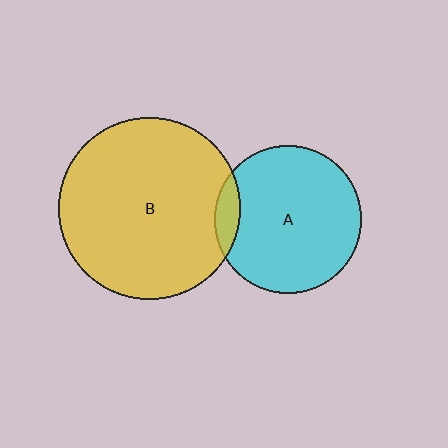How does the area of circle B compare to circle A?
Approximately 1.5 times.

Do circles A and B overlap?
Yes.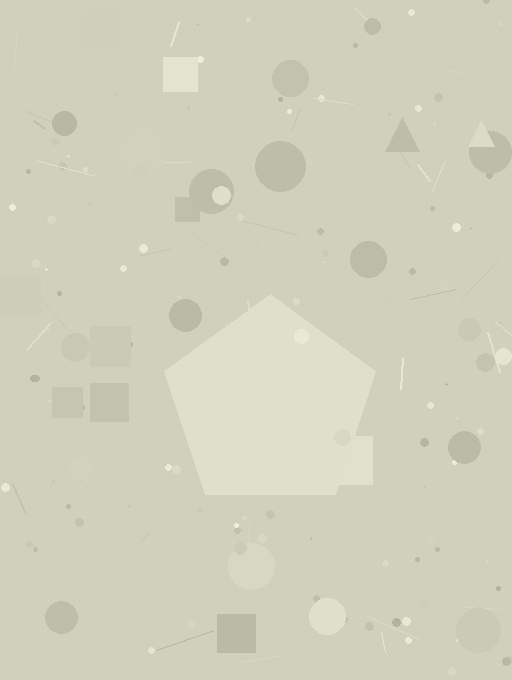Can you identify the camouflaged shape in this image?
The camouflaged shape is a pentagon.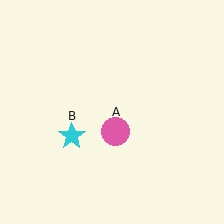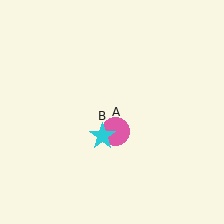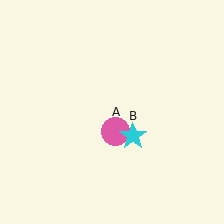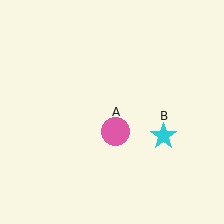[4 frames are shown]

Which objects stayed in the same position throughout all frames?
Pink circle (object A) remained stationary.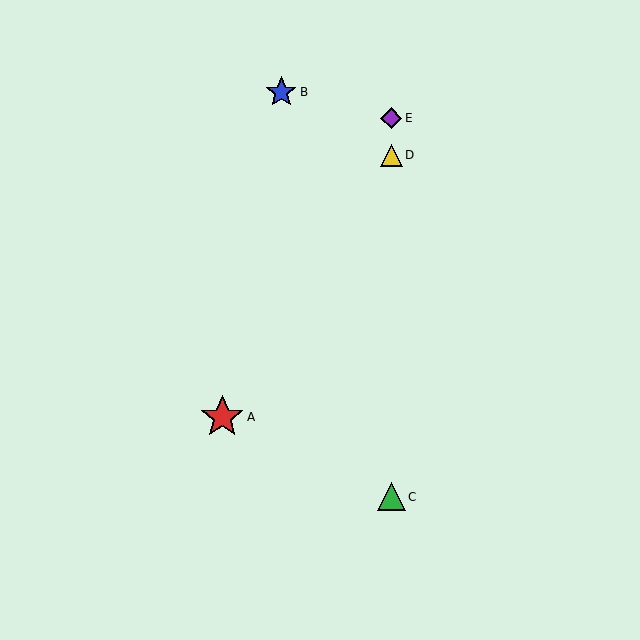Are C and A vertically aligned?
No, C is at x≈391 and A is at x≈222.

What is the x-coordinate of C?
Object C is at x≈391.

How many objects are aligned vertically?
3 objects (C, D, E) are aligned vertically.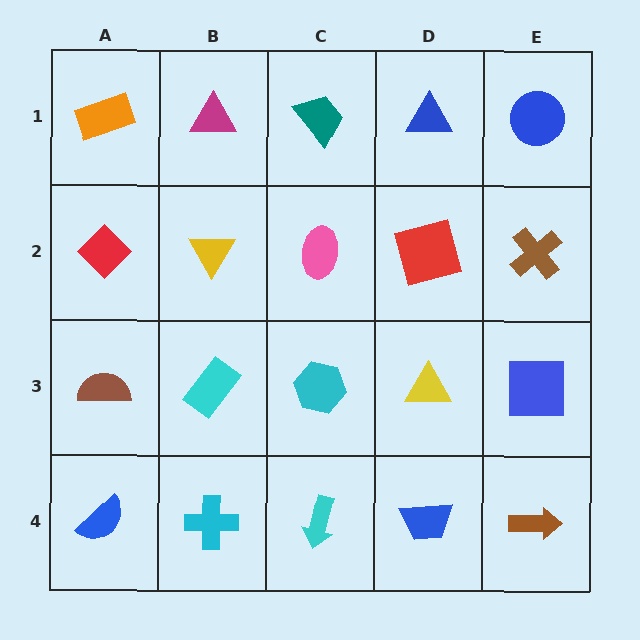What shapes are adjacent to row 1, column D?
A red square (row 2, column D), a teal trapezoid (row 1, column C), a blue circle (row 1, column E).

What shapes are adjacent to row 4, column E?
A blue square (row 3, column E), a blue trapezoid (row 4, column D).